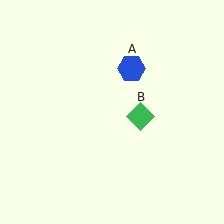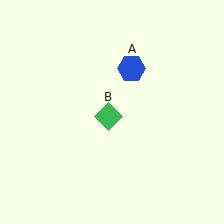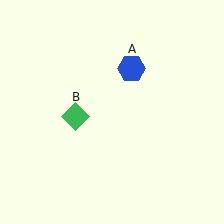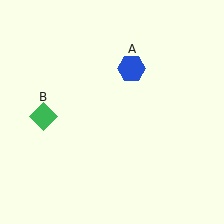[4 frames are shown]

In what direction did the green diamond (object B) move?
The green diamond (object B) moved left.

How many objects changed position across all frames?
1 object changed position: green diamond (object B).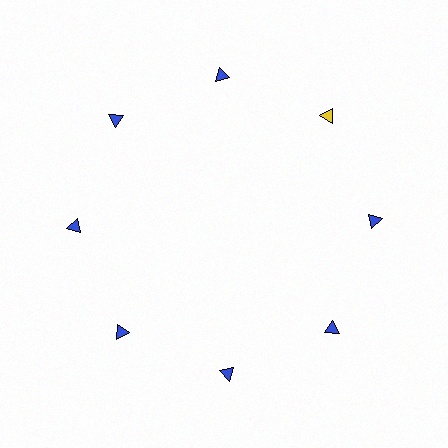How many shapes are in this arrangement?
There are 8 shapes arranged in a ring pattern.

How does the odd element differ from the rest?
It has a different color: yellow instead of blue.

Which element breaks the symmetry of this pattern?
The yellow triangle at roughly the 2 o'clock position breaks the symmetry. All other shapes are blue triangles.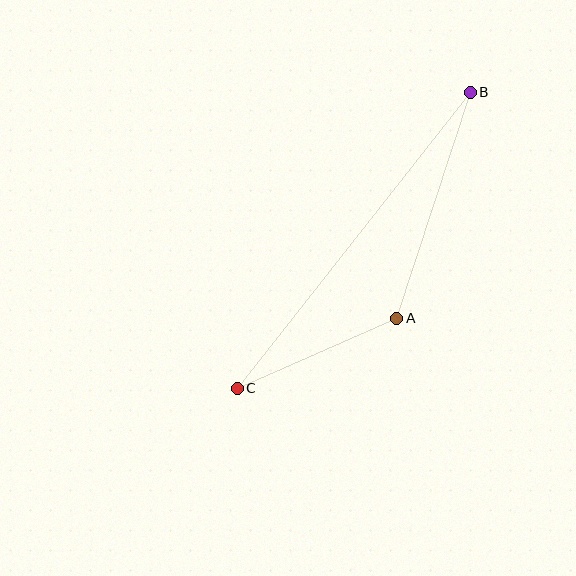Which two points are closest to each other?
Points A and C are closest to each other.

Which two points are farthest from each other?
Points B and C are farthest from each other.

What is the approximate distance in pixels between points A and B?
The distance between A and B is approximately 238 pixels.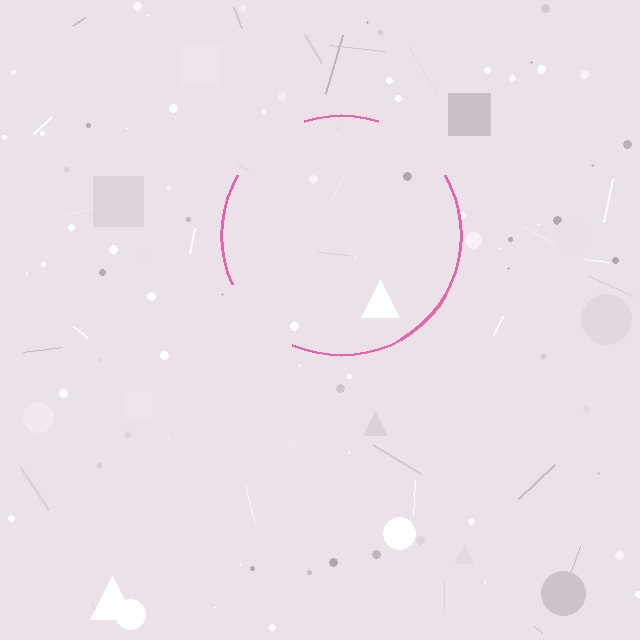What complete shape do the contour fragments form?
The contour fragments form a circle.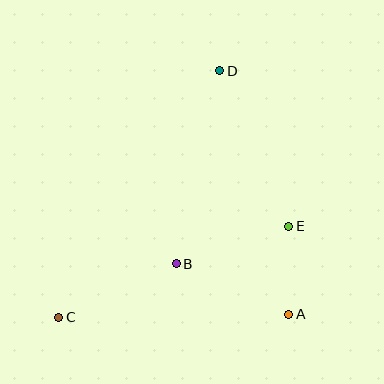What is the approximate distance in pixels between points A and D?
The distance between A and D is approximately 253 pixels.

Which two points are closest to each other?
Points A and E are closest to each other.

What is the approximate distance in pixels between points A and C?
The distance between A and C is approximately 230 pixels.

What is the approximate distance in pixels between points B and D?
The distance between B and D is approximately 198 pixels.